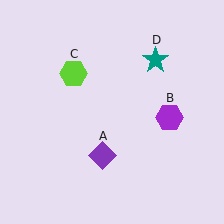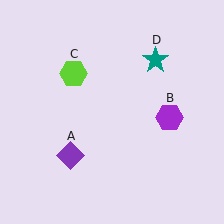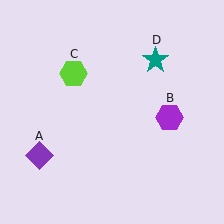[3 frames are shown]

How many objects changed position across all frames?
1 object changed position: purple diamond (object A).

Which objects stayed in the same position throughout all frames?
Purple hexagon (object B) and lime hexagon (object C) and teal star (object D) remained stationary.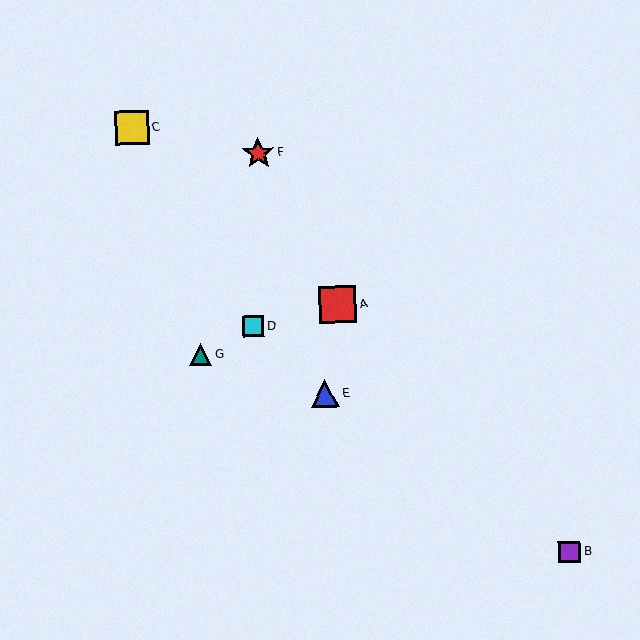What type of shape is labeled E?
Shape E is a blue triangle.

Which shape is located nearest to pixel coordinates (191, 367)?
The teal triangle (labeled G) at (200, 355) is nearest to that location.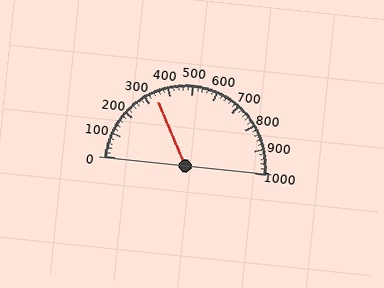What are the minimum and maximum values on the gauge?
The gauge ranges from 0 to 1000.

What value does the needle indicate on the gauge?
The needle indicates approximately 340.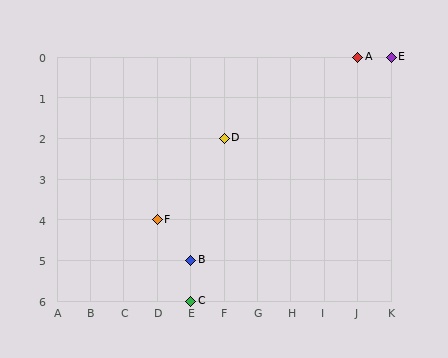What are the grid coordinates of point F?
Point F is at grid coordinates (D, 4).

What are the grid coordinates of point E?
Point E is at grid coordinates (K, 0).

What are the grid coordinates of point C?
Point C is at grid coordinates (E, 6).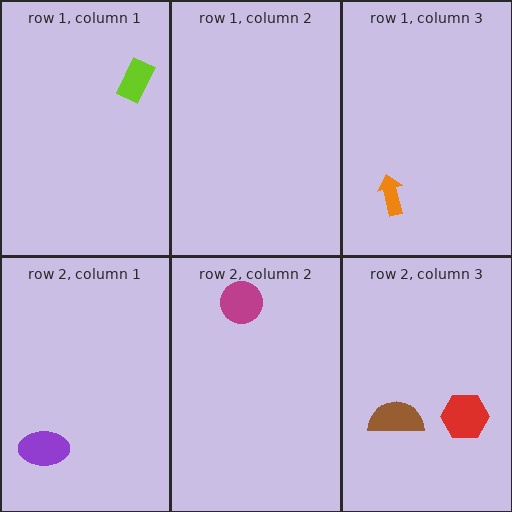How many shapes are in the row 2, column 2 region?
1.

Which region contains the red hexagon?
The row 2, column 3 region.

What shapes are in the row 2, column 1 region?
The purple ellipse.